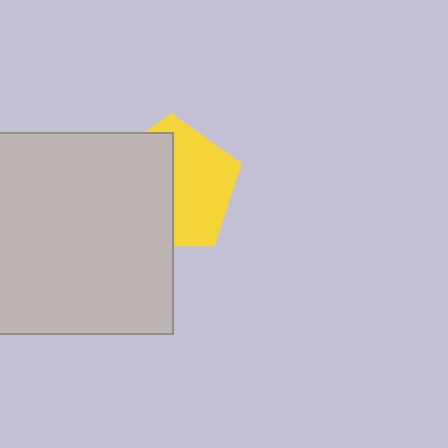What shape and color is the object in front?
The object in front is a light gray rectangle.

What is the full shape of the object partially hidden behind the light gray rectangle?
The partially hidden object is a yellow pentagon.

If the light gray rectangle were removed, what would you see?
You would see the complete yellow pentagon.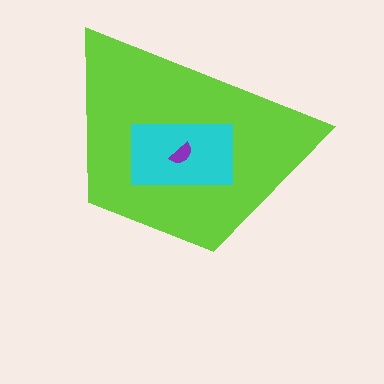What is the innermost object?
The purple semicircle.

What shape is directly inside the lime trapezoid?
The cyan rectangle.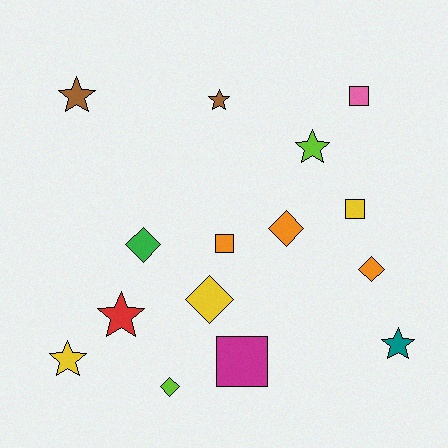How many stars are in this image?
There are 6 stars.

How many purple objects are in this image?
There are no purple objects.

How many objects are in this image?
There are 15 objects.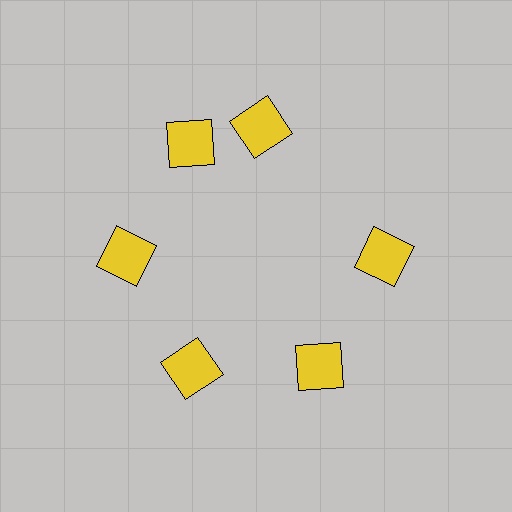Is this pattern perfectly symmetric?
No. The 6 yellow squares are arranged in a ring, but one element near the 1 o'clock position is rotated out of alignment along the ring, breaking the 6-fold rotational symmetry.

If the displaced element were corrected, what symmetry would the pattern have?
It would have 6-fold rotational symmetry — the pattern would map onto itself every 60 degrees.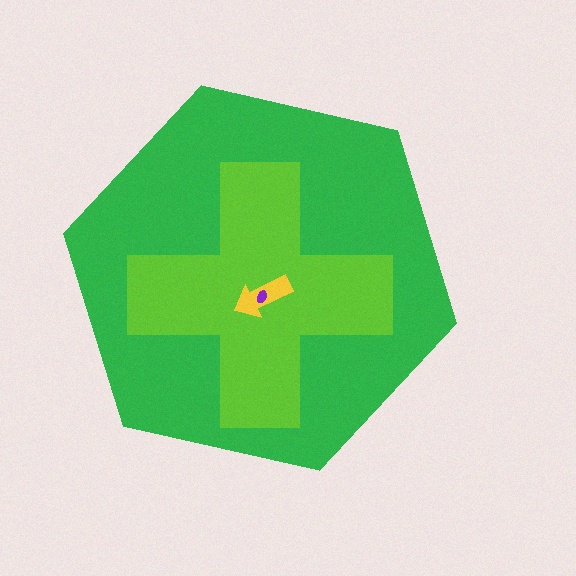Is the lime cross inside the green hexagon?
Yes.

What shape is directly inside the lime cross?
The yellow arrow.